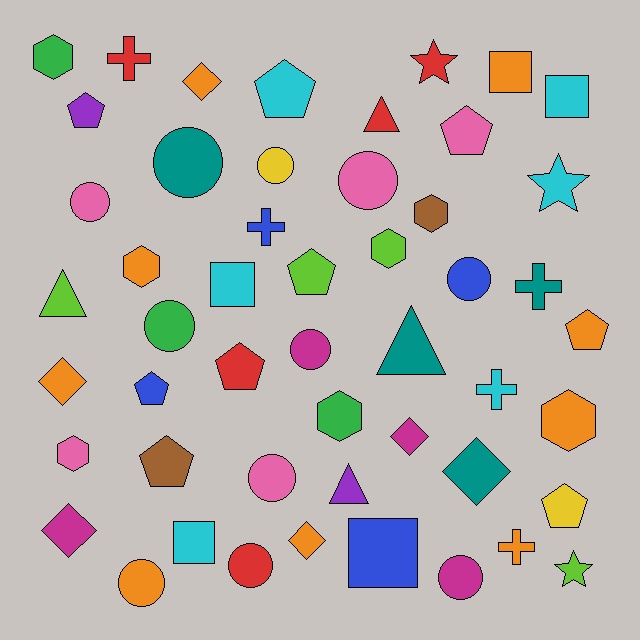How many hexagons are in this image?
There are 7 hexagons.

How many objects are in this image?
There are 50 objects.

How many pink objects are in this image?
There are 5 pink objects.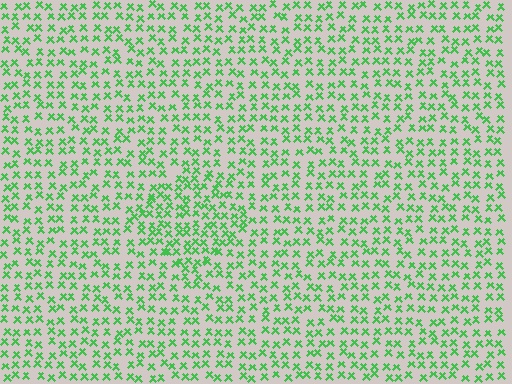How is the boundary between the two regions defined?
The boundary is defined by a change in element density (approximately 1.5x ratio). All elements are the same color, size, and shape.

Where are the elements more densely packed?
The elements are more densely packed inside the diamond boundary.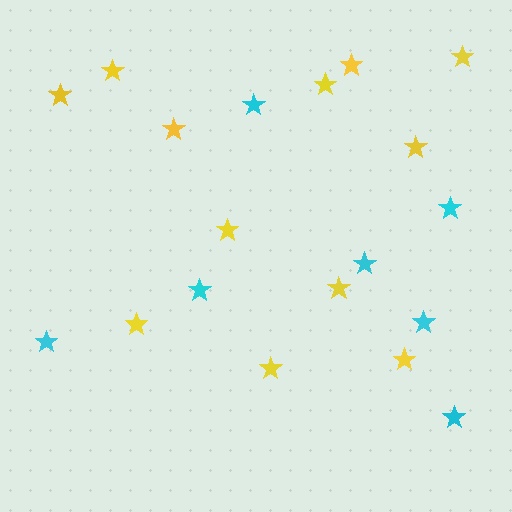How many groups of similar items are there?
There are 2 groups: one group of yellow stars (12) and one group of cyan stars (7).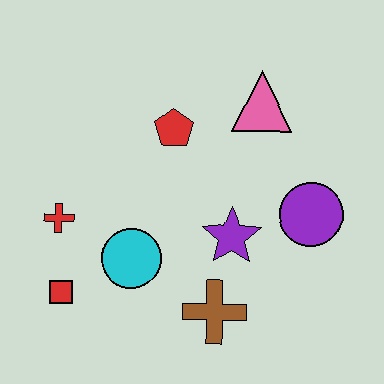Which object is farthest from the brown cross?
The pink triangle is farthest from the brown cross.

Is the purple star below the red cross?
Yes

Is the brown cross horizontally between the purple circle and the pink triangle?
No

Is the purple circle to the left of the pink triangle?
No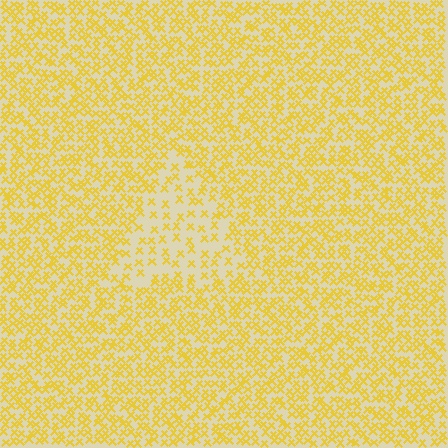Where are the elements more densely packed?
The elements are more densely packed outside the triangle boundary.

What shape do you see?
I see a triangle.